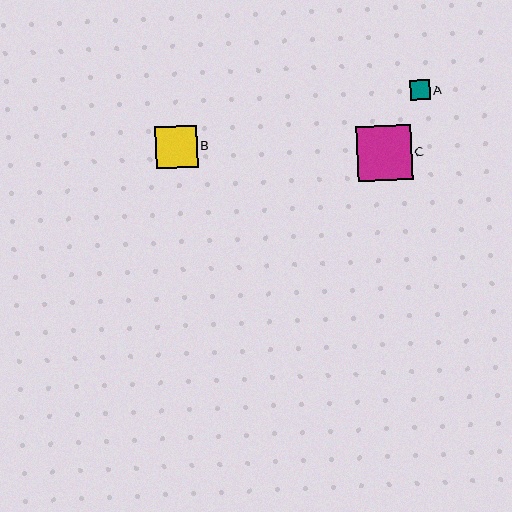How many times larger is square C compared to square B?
Square C is approximately 1.3 times the size of square B.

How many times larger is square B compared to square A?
Square B is approximately 2.1 times the size of square A.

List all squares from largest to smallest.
From largest to smallest: C, B, A.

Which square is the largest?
Square C is the largest with a size of approximately 55 pixels.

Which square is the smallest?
Square A is the smallest with a size of approximately 20 pixels.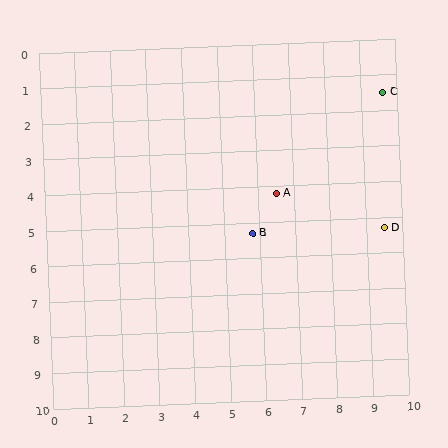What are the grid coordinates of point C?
Point C is at approximately (9.6, 1.5).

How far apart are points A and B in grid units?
Points A and B are about 1.3 grid units apart.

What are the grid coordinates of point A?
Point A is at approximately (6.5, 4.2).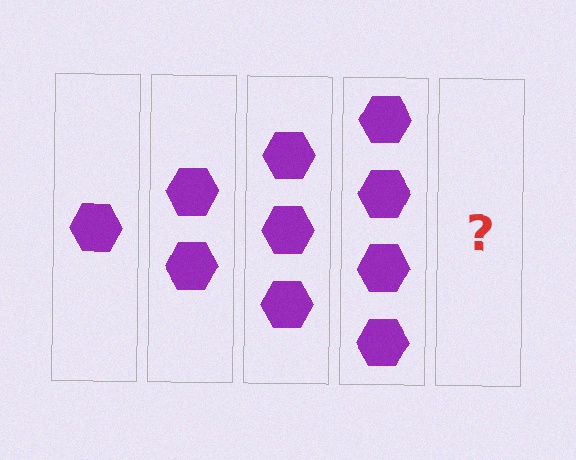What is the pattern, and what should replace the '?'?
The pattern is that each step adds one more hexagon. The '?' should be 5 hexagons.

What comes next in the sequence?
The next element should be 5 hexagons.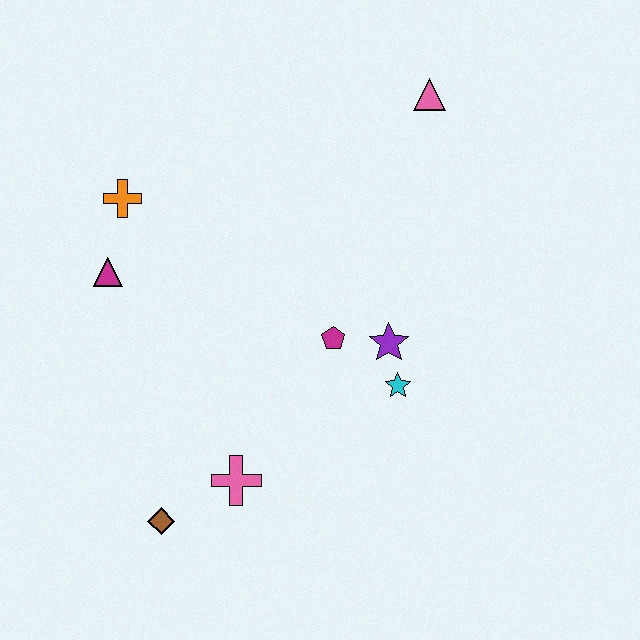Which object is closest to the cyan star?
The purple star is closest to the cyan star.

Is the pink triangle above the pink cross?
Yes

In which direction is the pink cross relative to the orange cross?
The pink cross is below the orange cross.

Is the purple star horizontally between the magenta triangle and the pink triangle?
Yes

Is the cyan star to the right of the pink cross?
Yes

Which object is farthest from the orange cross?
The cyan star is farthest from the orange cross.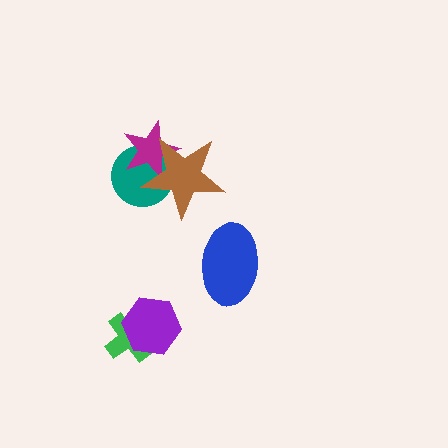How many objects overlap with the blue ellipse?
0 objects overlap with the blue ellipse.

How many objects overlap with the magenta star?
2 objects overlap with the magenta star.